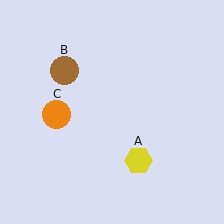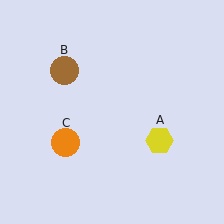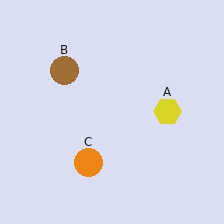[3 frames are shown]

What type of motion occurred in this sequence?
The yellow hexagon (object A), orange circle (object C) rotated counterclockwise around the center of the scene.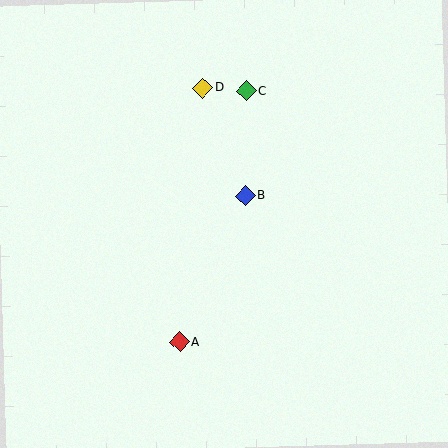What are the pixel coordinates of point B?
Point B is at (245, 196).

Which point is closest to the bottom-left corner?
Point A is closest to the bottom-left corner.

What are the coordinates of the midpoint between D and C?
The midpoint between D and C is at (225, 89).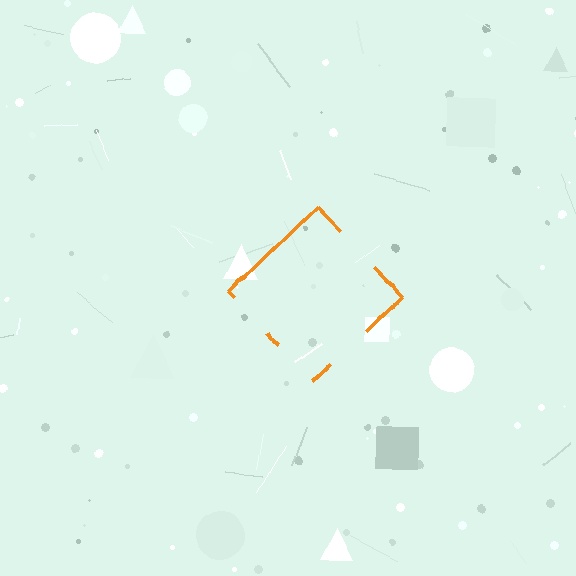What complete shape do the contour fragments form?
The contour fragments form a diamond.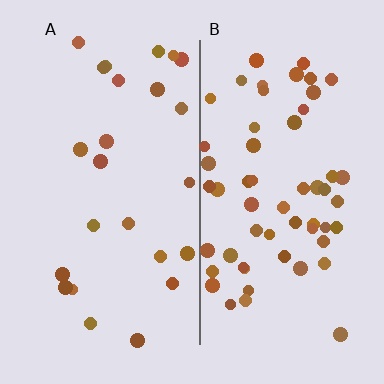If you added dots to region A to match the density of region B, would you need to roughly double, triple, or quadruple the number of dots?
Approximately double.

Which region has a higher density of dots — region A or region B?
B (the right).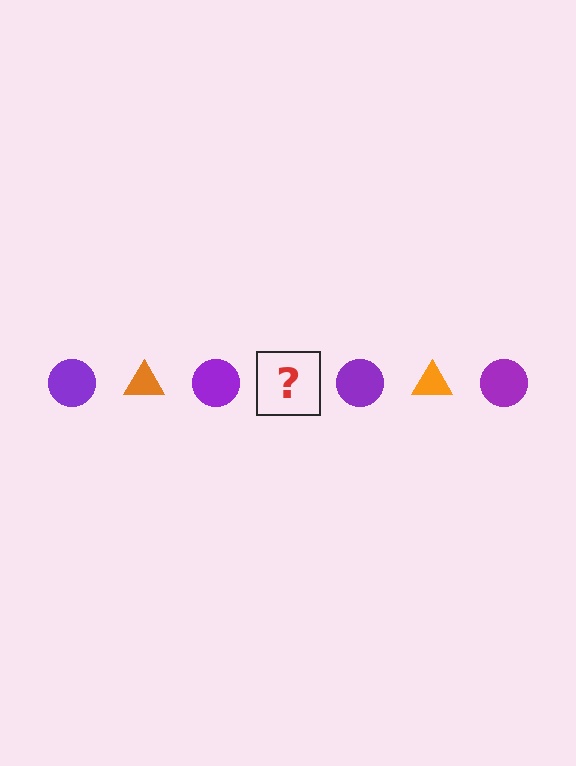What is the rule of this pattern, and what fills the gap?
The rule is that the pattern alternates between purple circle and orange triangle. The gap should be filled with an orange triangle.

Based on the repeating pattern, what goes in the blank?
The blank should be an orange triangle.